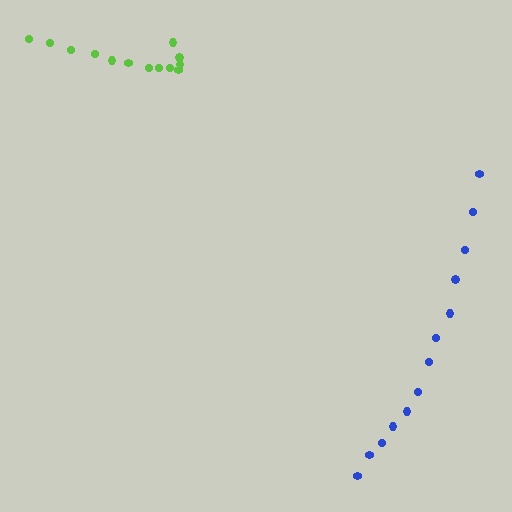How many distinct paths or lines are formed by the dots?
There are 2 distinct paths.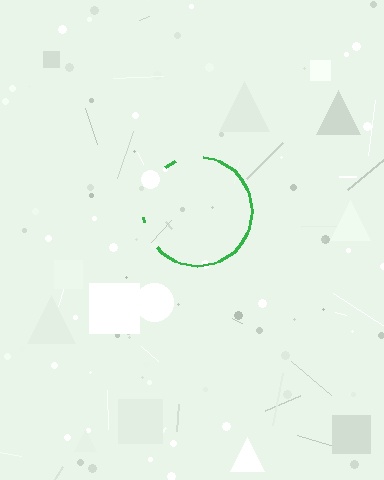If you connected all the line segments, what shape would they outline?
They would outline a circle.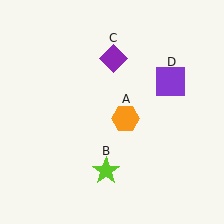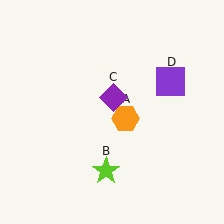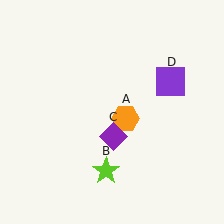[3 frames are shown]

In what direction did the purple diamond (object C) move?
The purple diamond (object C) moved down.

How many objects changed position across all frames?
1 object changed position: purple diamond (object C).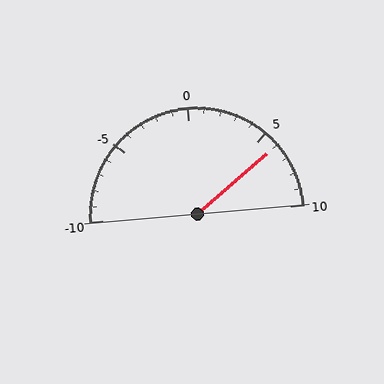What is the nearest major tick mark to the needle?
The nearest major tick mark is 5.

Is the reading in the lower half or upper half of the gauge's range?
The reading is in the upper half of the range (-10 to 10).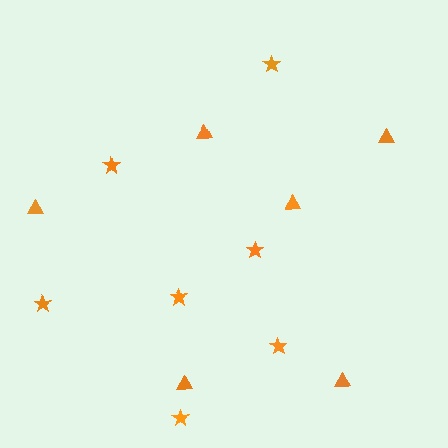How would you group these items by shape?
There are 2 groups: one group of triangles (6) and one group of stars (7).